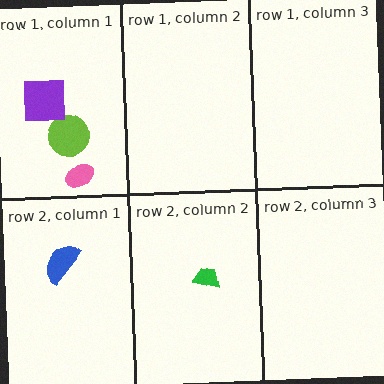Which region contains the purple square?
The row 1, column 1 region.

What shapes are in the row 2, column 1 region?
The blue semicircle.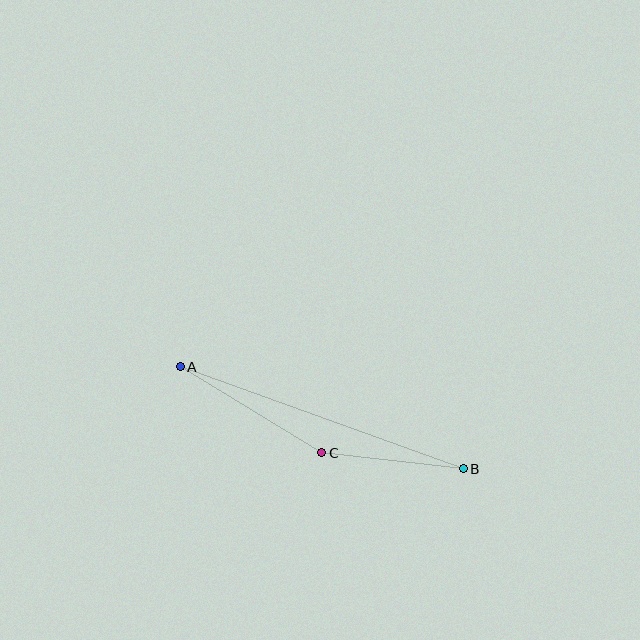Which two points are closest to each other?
Points B and C are closest to each other.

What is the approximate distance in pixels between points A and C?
The distance between A and C is approximately 166 pixels.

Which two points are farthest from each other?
Points A and B are farthest from each other.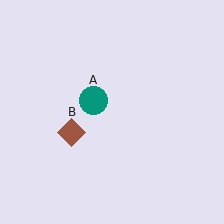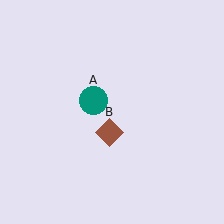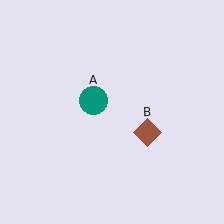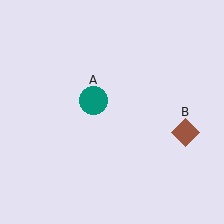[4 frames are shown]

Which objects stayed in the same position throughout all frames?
Teal circle (object A) remained stationary.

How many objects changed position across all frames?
1 object changed position: brown diamond (object B).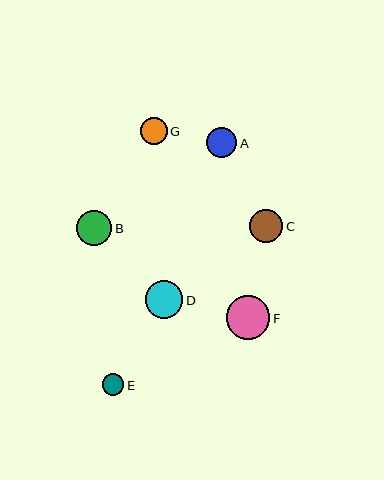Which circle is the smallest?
Circle E is the smallest with a size of approximately 22 pixels.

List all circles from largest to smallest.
From largest to smallest: F, D, B, C, A, G, E.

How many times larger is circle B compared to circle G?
Circle B is approximately 1.3 times the size of circle G.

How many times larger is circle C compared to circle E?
Circle C is approximately 1.5 times the size of circle E.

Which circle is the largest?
Circle F is the largest with a size of approximately 43 pixels.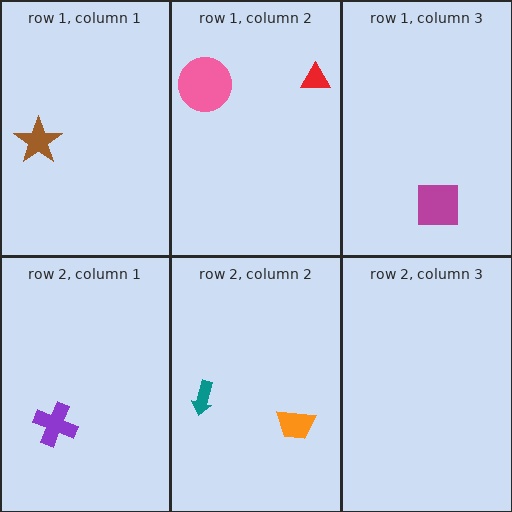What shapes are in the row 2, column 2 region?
The teal arrow, the orange trapezoid.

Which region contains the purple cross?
The row 2, column 1 region.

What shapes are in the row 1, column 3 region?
The magenta square.